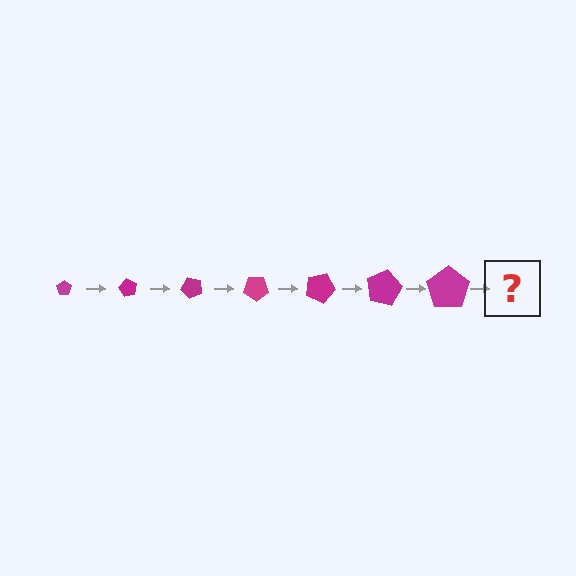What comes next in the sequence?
The next element should be a pentagon, larger than the previous one and rotated 420 degrees from the start.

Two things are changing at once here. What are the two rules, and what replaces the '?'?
The two rules are that the pentagon grows larger each step and it rotates 60 degrees each step. The '?' should be a pentagon, larger than the previous one and rotated 420 degrees from the start.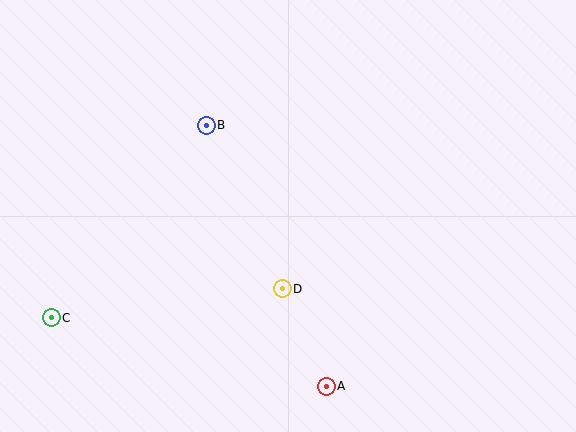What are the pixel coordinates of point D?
Point D is at (282, 289).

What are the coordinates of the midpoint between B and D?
The midpoint between B and D is at (244, 207).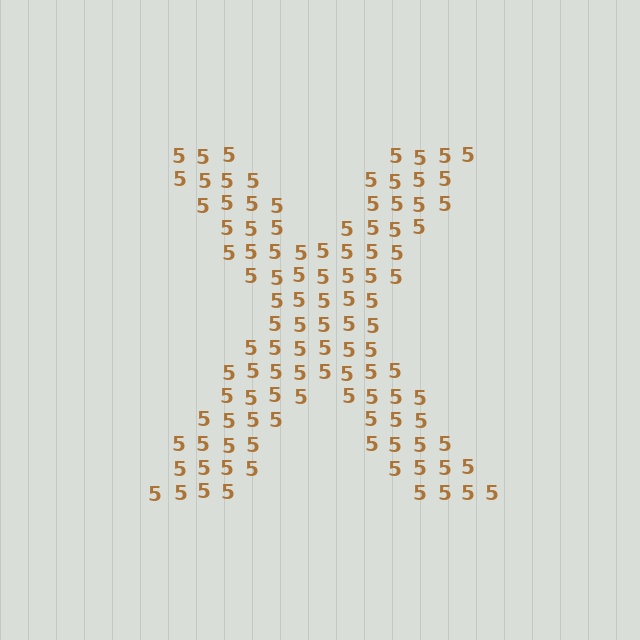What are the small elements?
The small elements are digit 5's.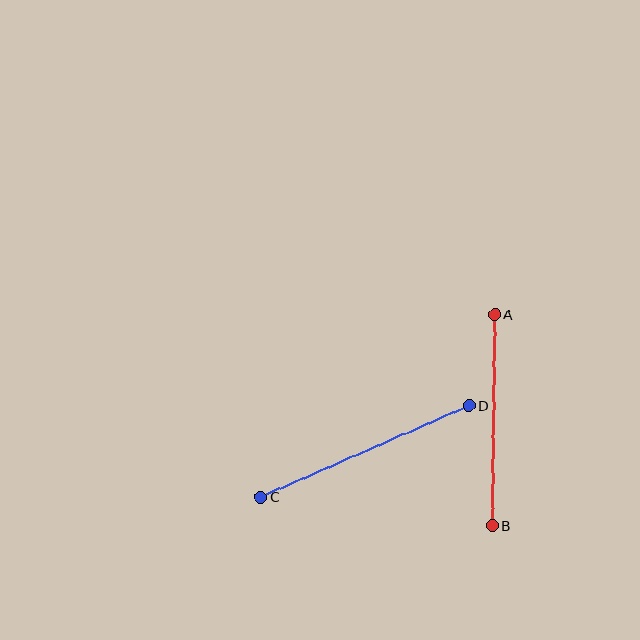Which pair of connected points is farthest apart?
Points C and D are farthest apart.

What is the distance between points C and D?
The distance is approximately 227 pixels.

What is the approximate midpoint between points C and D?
The midpoint is at approximately (365, 451) pixels.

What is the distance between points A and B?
The distance is approximately 211 pixels.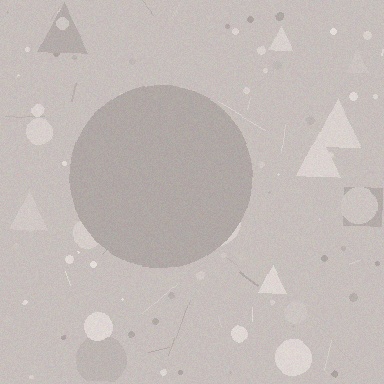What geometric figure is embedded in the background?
A circle is embedded in the background.